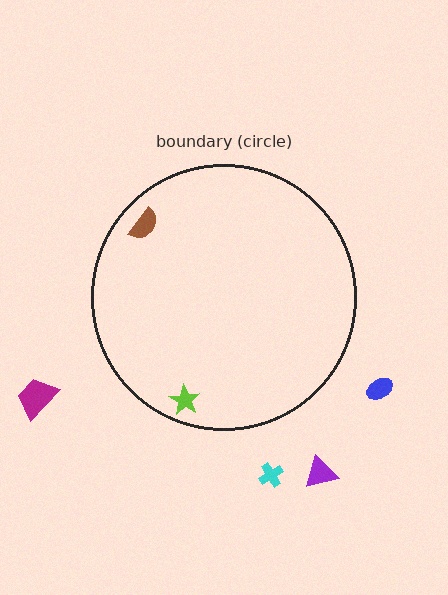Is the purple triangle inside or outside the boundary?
Outside.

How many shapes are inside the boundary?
2 inside, 4 outside.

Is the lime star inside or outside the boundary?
Inside.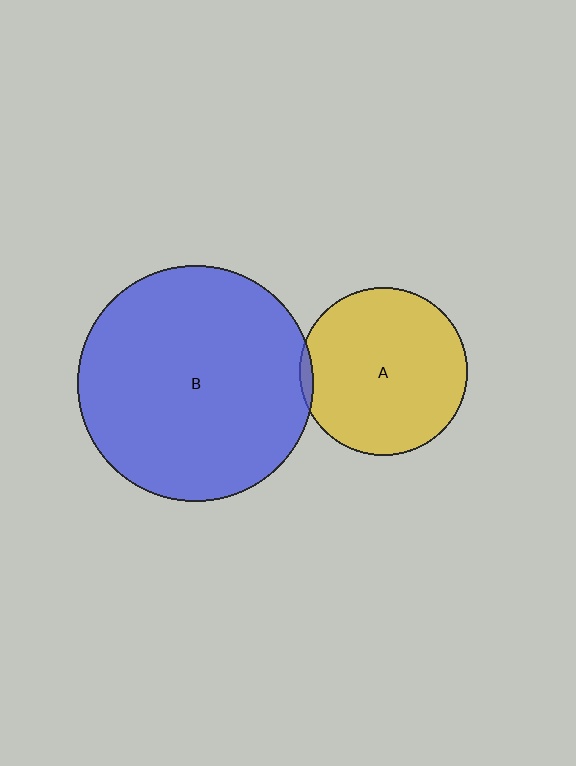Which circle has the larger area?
Circle B (blue).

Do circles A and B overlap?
Yes.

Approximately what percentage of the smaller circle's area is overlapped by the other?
Approximately 5%.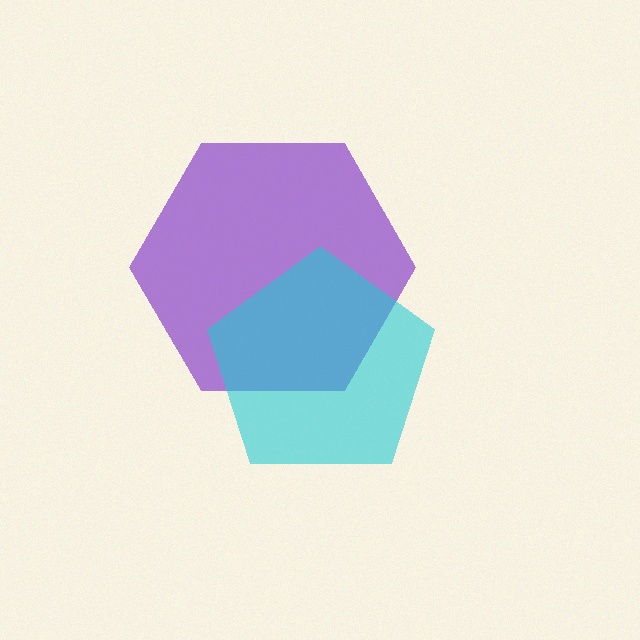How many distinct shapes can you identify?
There are 2 distinct shapes: a purple hexagon, a cyan pentagon.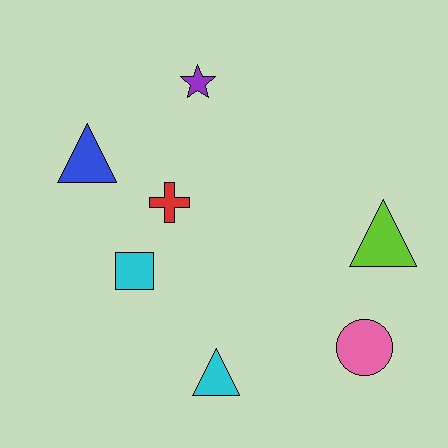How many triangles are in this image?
There are 3 triangles.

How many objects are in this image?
There are 7 objects.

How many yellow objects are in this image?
There are no yellow objects.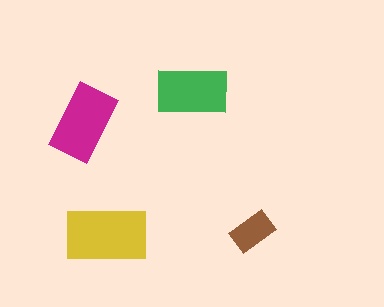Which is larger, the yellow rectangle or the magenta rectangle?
The yellow one.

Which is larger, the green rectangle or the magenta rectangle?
The magenta one.